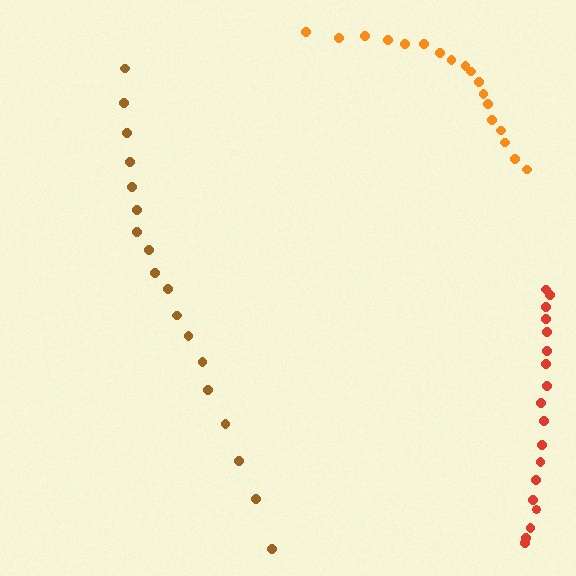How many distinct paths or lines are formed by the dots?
There are 3 distinct paths.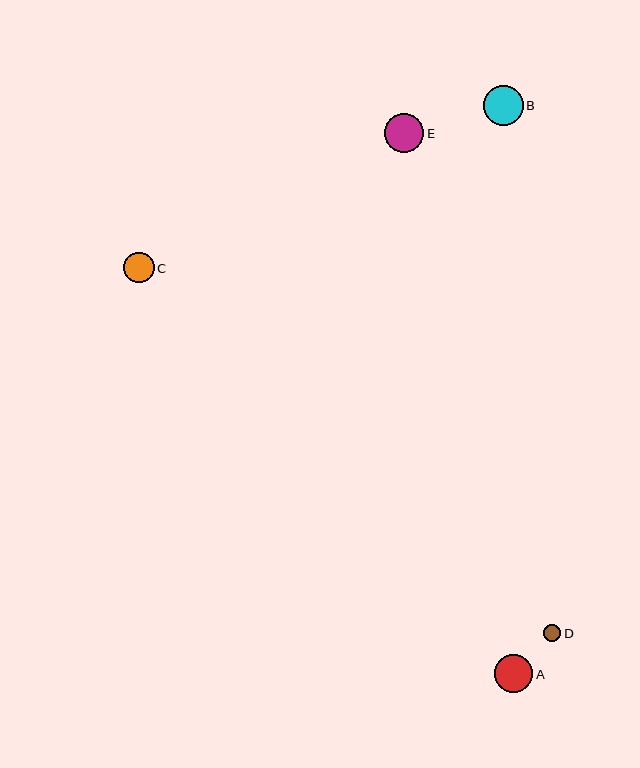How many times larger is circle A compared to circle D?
Circle A is approximately 2.2 times the size of circle D.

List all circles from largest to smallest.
From largest to smallest: B, E, A, C, D.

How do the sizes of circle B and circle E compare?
Circle B and circle E are approximately the same size.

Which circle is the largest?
Circle B is the largest with a size of approximately 40 pixels.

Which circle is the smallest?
Circle D is the smallest with a size of approximately 17 pixels.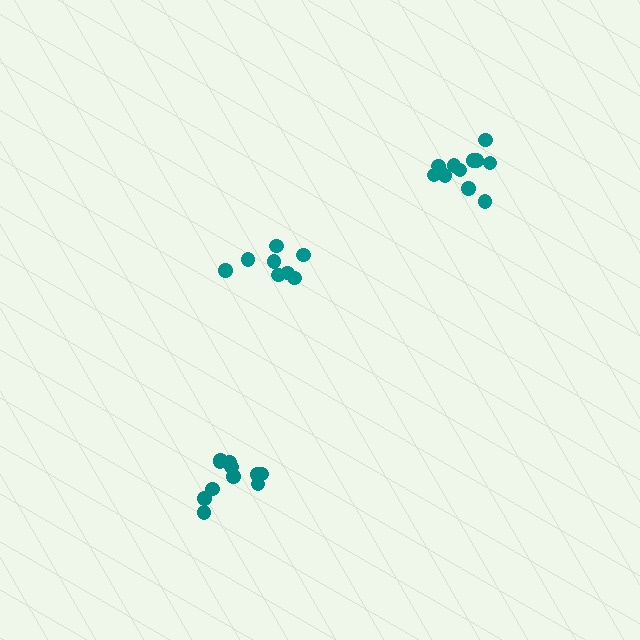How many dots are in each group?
Group 1: 11 dots, Group 2: 8 dots, Group 3: 11 dots (30 total).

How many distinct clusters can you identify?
There are 3 distinct clusters.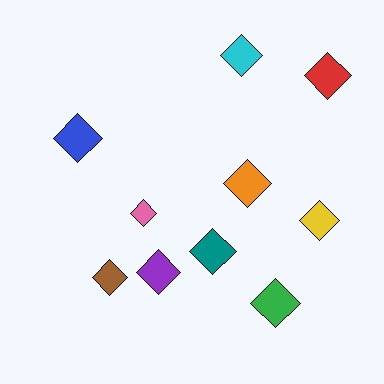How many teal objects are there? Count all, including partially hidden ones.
There is 1 teal object.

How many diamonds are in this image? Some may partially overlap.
There are 10 diamonds.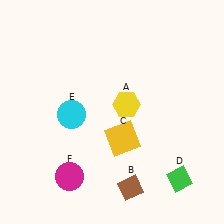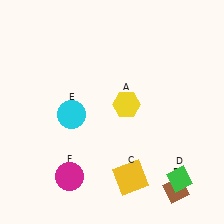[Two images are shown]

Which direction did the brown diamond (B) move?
The brown diamond (B) moved right.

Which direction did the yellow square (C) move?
The yellow square (C) moved down.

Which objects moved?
The objects that moved are: the brown diamond (B), the yellow square (C).